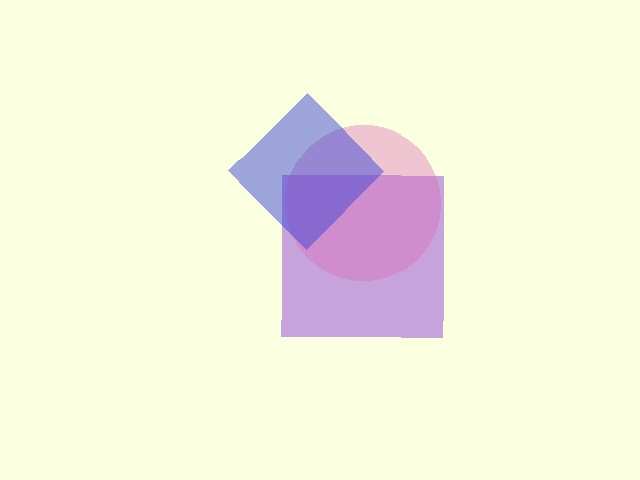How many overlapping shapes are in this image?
There are 3 overlapping shapes in the image.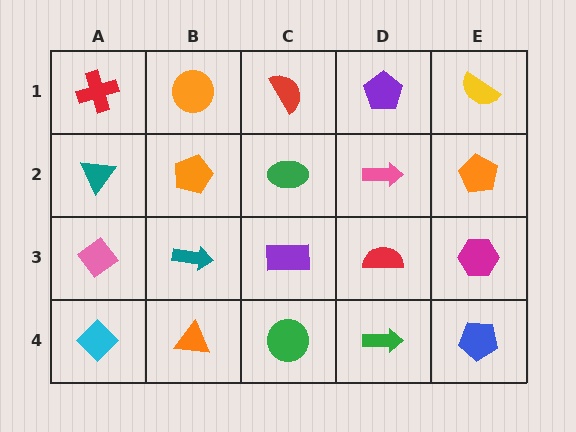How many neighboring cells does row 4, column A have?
2.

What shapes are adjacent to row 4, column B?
A teal arrow (row 3, column B), a cyan diamond (row 4, column A), a green circle (row 4, column C).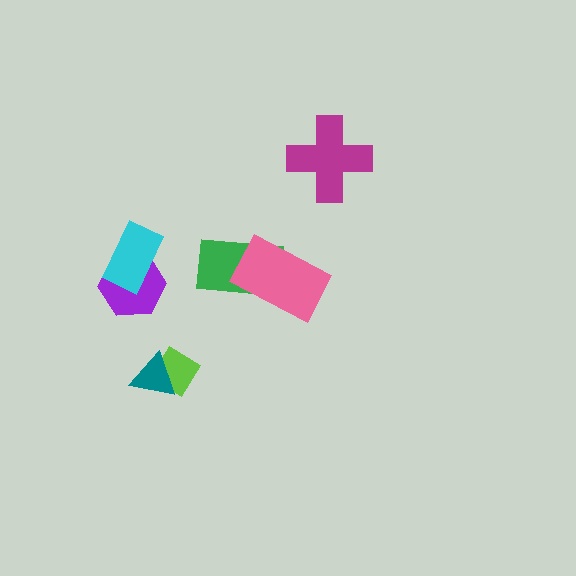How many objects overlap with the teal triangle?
1 object overlaps with the teal triangle.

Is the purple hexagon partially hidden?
Yes, it is partially covered by another shape.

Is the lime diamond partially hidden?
Yes, it is partially covered by another shape.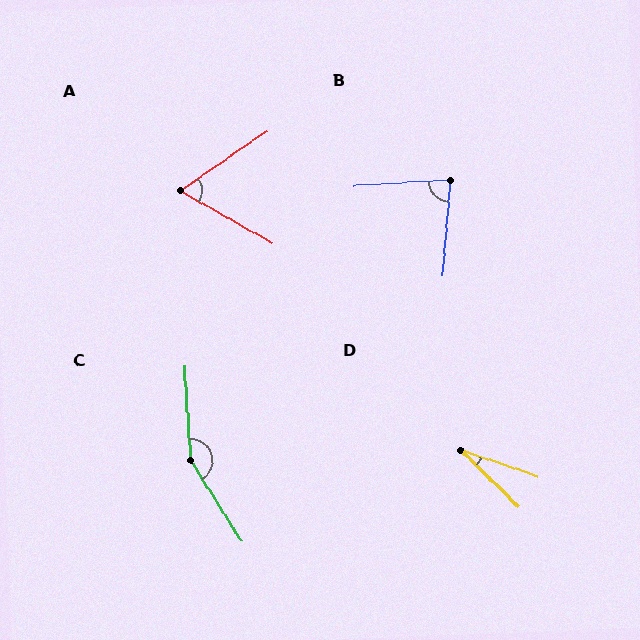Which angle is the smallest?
D, at approximately 25 degrees.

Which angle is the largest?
C, at approximately 151 degrees.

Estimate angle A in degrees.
Approximately 64 degrees.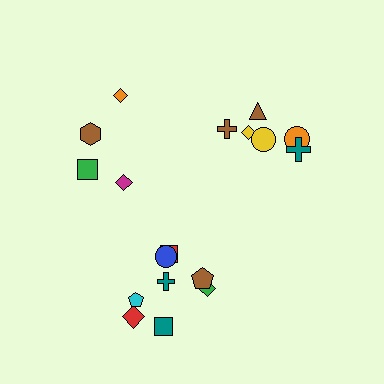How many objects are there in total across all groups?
There are 18 objects.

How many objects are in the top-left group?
There are 4 objects.